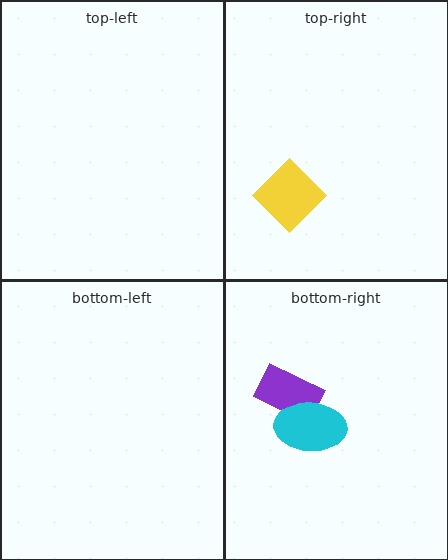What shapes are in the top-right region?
The yellow diamond.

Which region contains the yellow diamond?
The top-right region.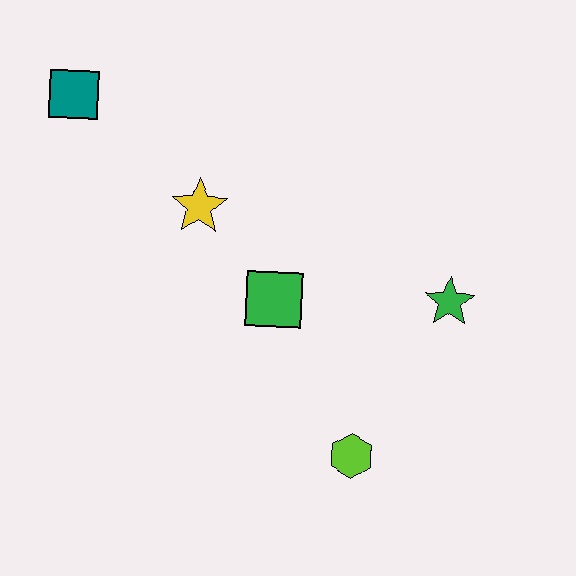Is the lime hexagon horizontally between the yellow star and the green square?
No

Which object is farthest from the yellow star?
The lime hexagon is farthest from the yellow star.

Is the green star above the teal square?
No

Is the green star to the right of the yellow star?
Yes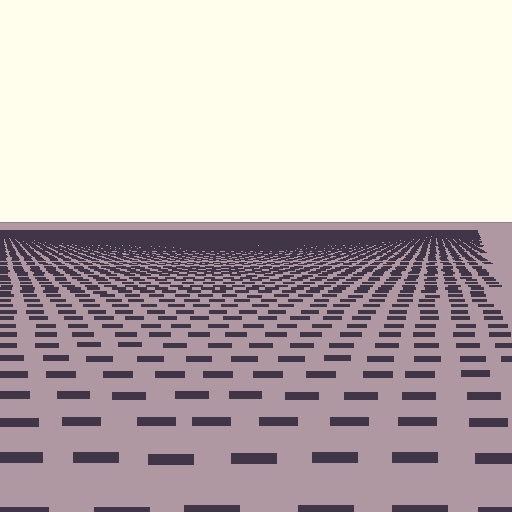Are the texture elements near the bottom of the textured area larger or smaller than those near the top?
Larger. Near the bottom, elements are closer to the viewer and appear at a bigger on-screen size.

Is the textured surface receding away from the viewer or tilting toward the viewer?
The surface is receding away from the viewer. Texture elements get smaller and denser toward the top.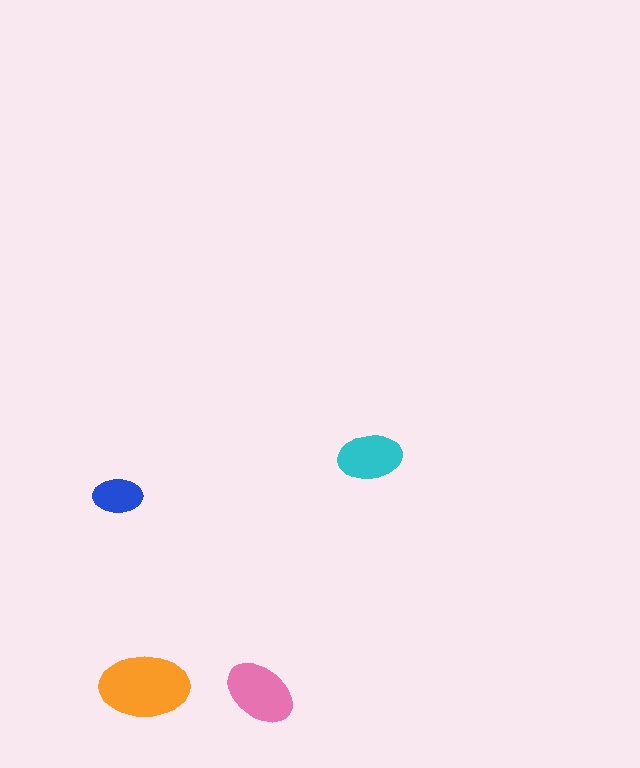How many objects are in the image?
There are 4 objects in the image.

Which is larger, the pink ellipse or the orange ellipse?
The orange one.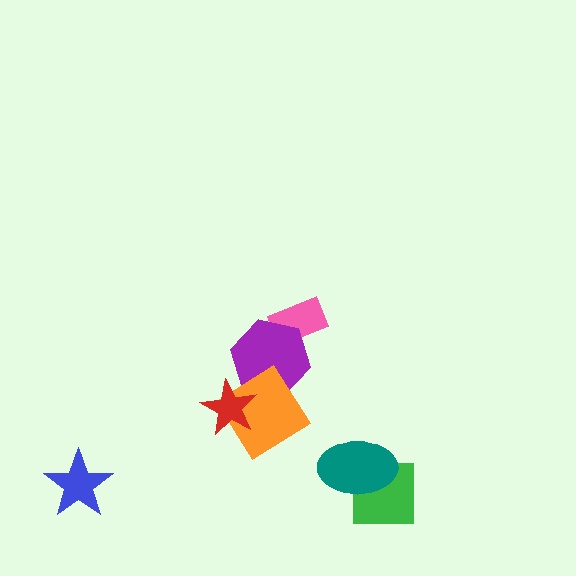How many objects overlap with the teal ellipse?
1 object overlaps with the teal ellipse.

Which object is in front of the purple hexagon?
The orange diamond is in front of the purple hexagon.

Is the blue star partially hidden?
No, no other shape covers it.